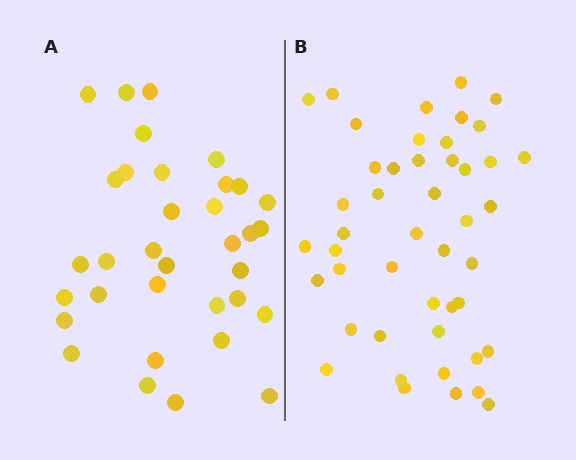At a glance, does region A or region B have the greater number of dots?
Region B (the right region) has more dots.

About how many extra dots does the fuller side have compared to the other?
Region B has roughly 12 or so more dots than region A.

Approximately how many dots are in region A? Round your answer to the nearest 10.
About 30 dots. (The exact count is 34, which rounds to 30.)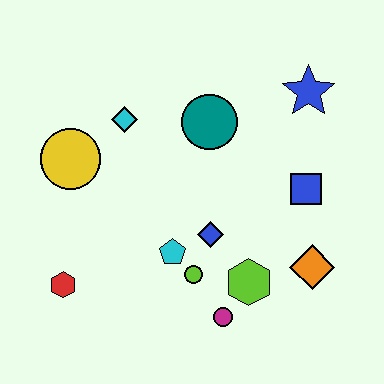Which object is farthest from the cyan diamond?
The orange diamond is farthest from the cyan diamond.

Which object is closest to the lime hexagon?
The magenta circle is closest to the lime hexagon.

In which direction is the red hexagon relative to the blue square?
The red hexagon is to the left of the blue square.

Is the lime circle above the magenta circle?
Yes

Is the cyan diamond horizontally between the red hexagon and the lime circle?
Yes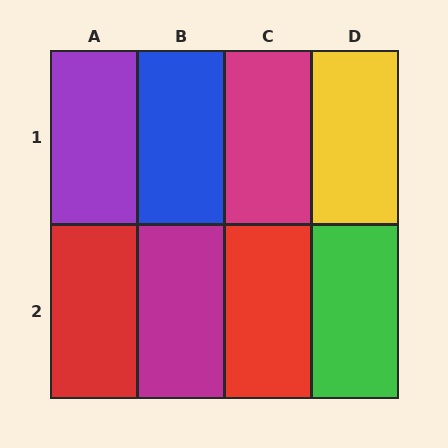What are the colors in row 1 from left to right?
Purple, blue, magenta, yellow.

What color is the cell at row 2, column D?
Green.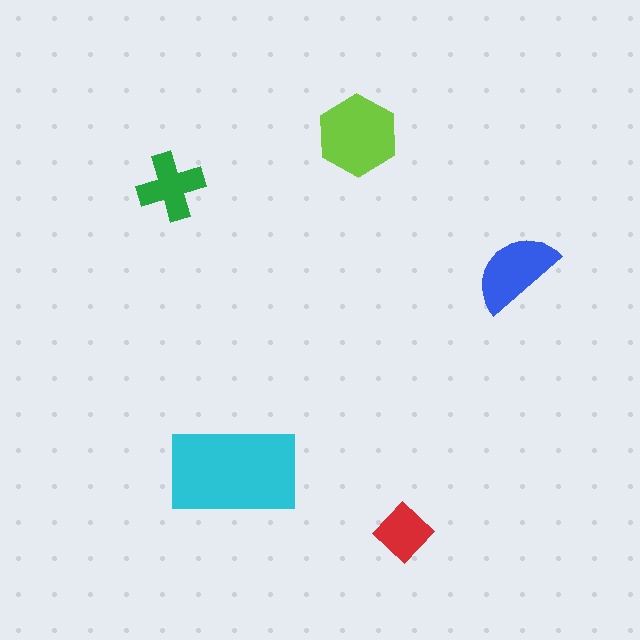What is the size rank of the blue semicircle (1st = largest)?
3rd.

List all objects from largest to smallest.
The cyan rectangle, the lime hexagon, the blue semicircle, the green cross, the red diamond.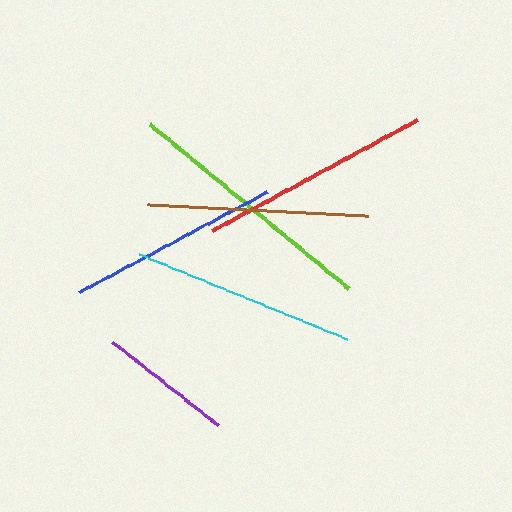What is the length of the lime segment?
The lime segment is approximately 258 pixels long.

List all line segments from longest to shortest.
From longest to shortest: lime, red, cyan, brown, blue, purple.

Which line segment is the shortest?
The purple line is the shortest at approximately 135 pixels.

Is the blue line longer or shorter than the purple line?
The blue line is longer than the purple line.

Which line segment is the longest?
The lime line is the longest at approximately 258 pixels.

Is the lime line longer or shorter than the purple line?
The lime line is longer than the purple line.